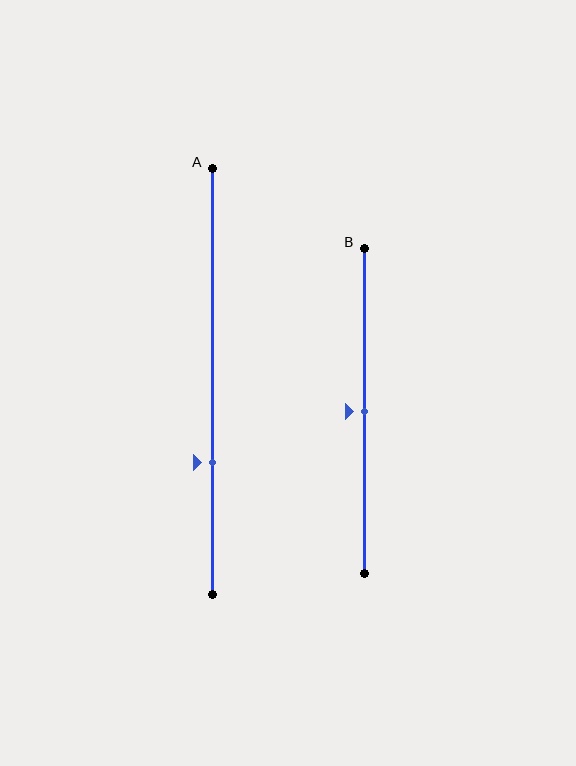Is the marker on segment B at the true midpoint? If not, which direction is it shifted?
Yes, the marker on segment B is at the true midpoint.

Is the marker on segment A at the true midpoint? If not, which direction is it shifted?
No, the marker on segment A is shifted downward by about 19% of the segment length.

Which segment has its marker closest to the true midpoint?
Segment B has its marker closest to the true midpoint.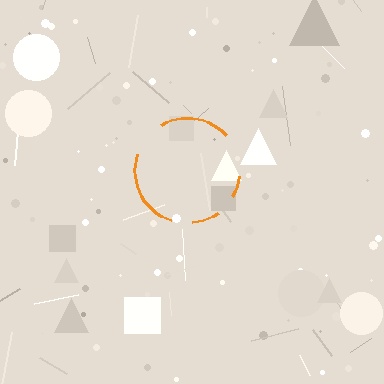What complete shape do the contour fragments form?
The contour fragments form a circle.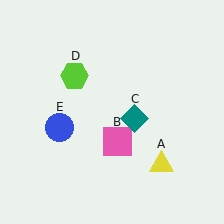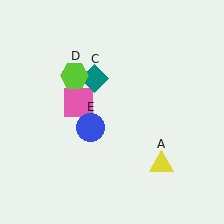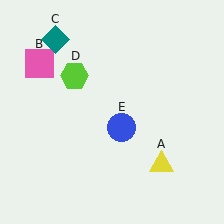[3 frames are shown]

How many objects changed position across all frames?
3 objects changed position: pink square (object B), teal diamond (object C), blue circle (object E).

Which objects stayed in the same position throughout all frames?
Yellow triangle (object A) and lime hexagon (object D) remained stationary.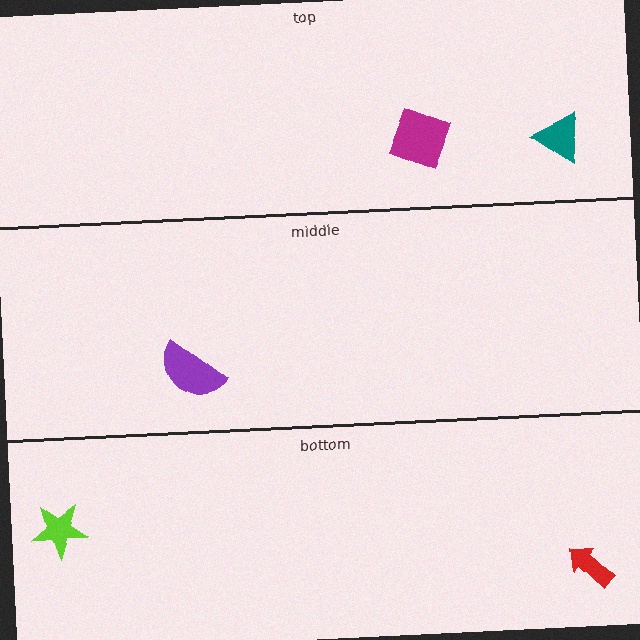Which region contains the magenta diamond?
The top region.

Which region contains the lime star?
The bottom region.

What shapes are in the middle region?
The purple semicircle.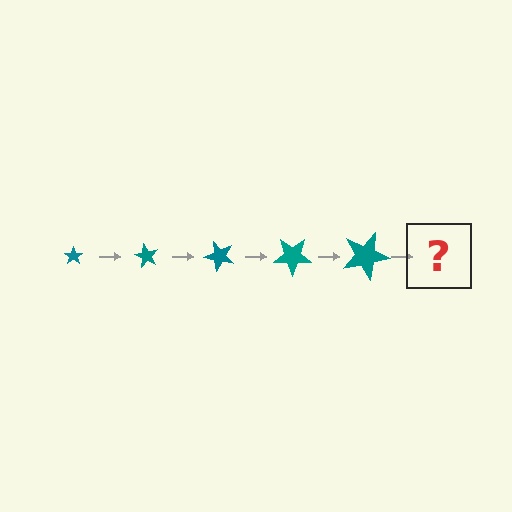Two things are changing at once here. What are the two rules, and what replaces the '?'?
The two rules are that the star grows larger each step and it rotates 60 degrees each step. The '?' should be a star, larger than the previous one and rotated 300 degrees from the start.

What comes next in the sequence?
The next element should be a star, larger than the previous one and rotated 300 degrees from the start.